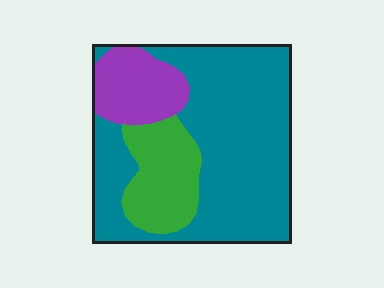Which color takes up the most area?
Teal, at roughly 65%.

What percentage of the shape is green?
Green covers roughly 20% of the shape.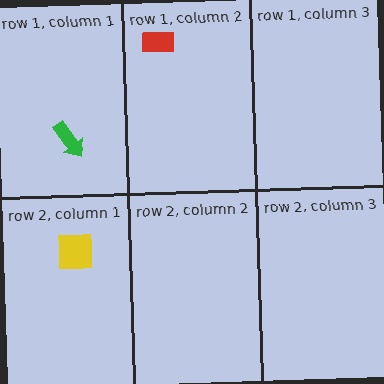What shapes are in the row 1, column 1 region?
The green arrow.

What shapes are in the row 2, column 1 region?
The yellow square.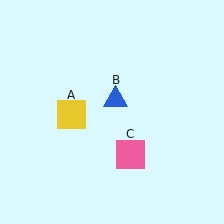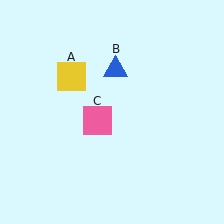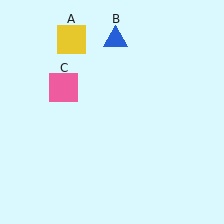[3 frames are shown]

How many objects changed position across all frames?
3 objects changed position: yellow square (object A), blue triangle (object B), pink square (object C).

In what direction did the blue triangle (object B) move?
The blue triangle (object B) moved up.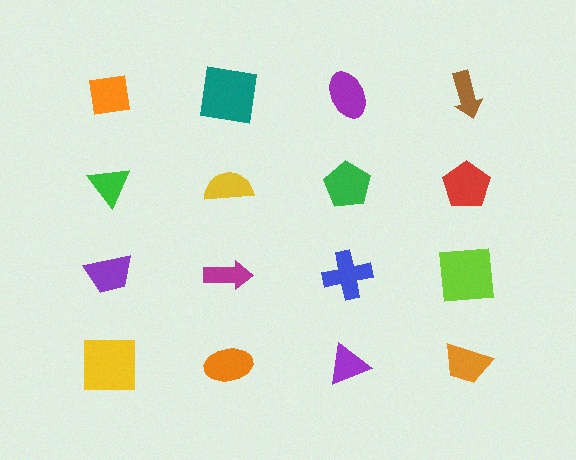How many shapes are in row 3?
4 shapes.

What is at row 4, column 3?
A purple triangle.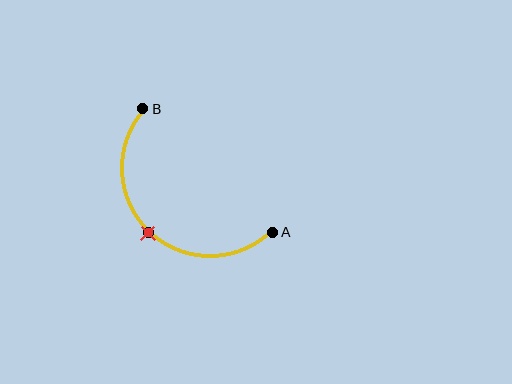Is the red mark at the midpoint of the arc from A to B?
Yes. The red mark lies on the arc at equal arc-length from both A and B — it is the arc midpoint.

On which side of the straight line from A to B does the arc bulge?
The arc bulges below and to the left of the straight line connecting A and B.